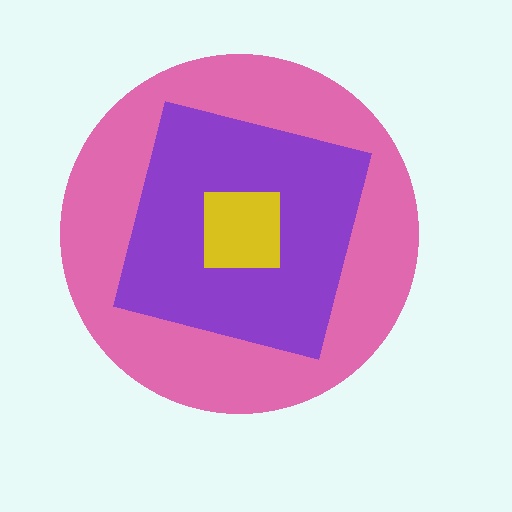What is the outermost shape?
The pink circle.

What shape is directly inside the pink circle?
The purple square.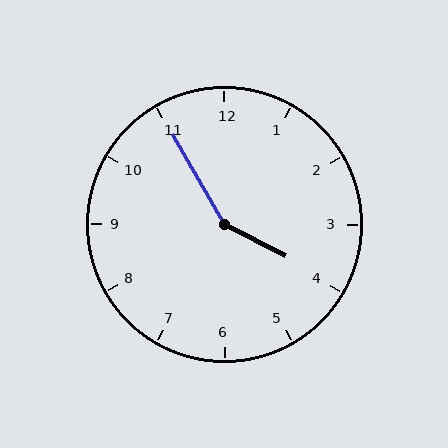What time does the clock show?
3:55.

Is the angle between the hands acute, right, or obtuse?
It is obtuse.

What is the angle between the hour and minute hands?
Approximately 148 degrees.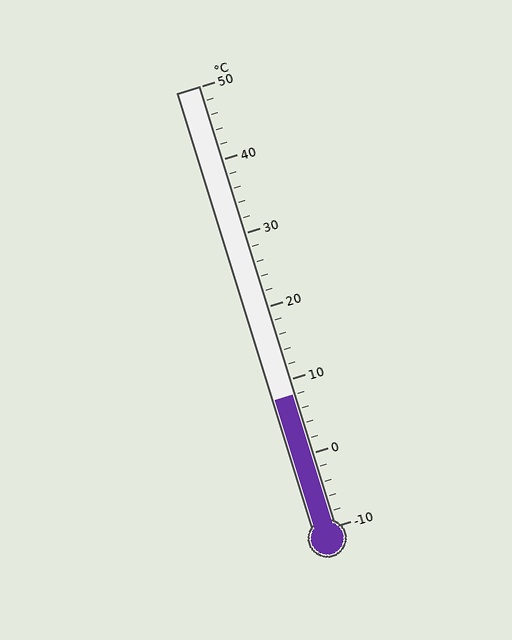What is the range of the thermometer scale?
The thermometer scale ranges from -10°C to 50°C.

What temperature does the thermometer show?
The thermometer shows approximately 8°C.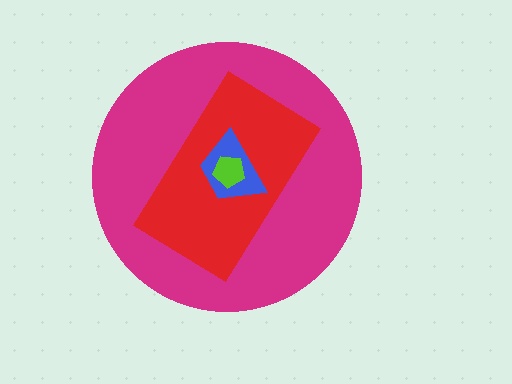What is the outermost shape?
The magenta circle.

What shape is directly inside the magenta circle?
The red rectangle.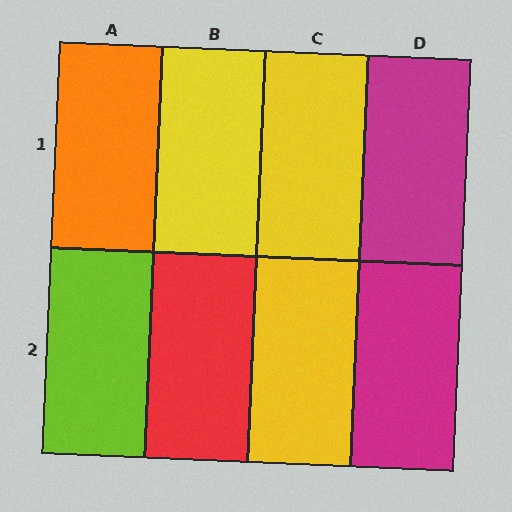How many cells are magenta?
2 cells are magenta.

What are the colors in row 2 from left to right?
Lime, red, yellow, magenta.